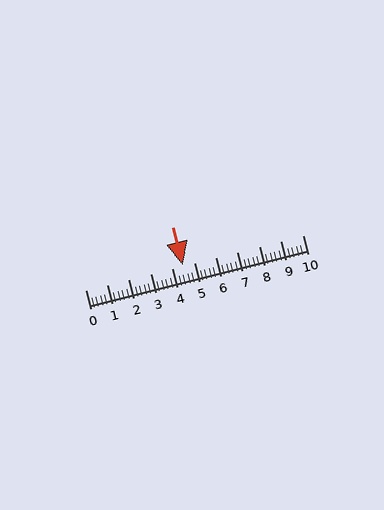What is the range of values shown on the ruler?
The ruler shows values from 0 to 10.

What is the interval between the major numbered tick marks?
The major tick marks are spaced 1 units apart.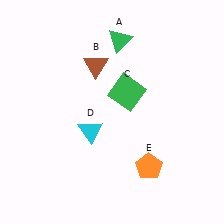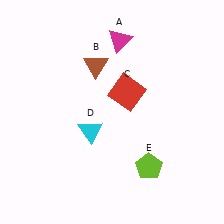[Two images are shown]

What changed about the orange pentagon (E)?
In Image 1, E is orange. In Image 2, it changed to lime.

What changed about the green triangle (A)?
In Image 1, A is green. In Image 2, it changed to magenta.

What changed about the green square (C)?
In Image 1, C is green. In Image 2, it changed to red.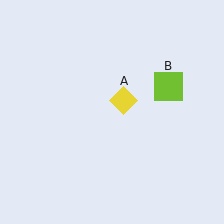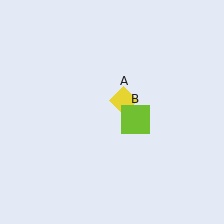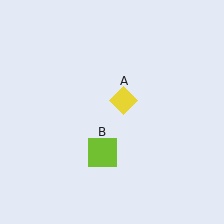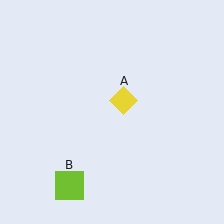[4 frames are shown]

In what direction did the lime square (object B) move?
The lime square (object B) moved down and to the left.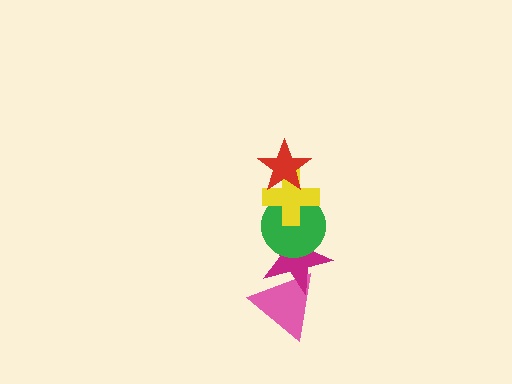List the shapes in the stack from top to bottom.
From top to bottom: the red star, the yellow cross, the green circle, the magenta star, the pink triangle.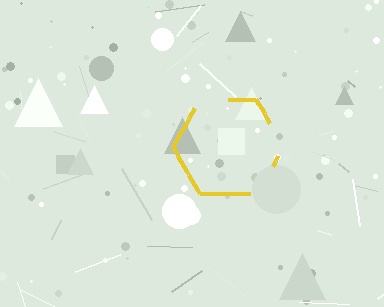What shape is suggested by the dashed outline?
The dashed outline suggests a hexagon.